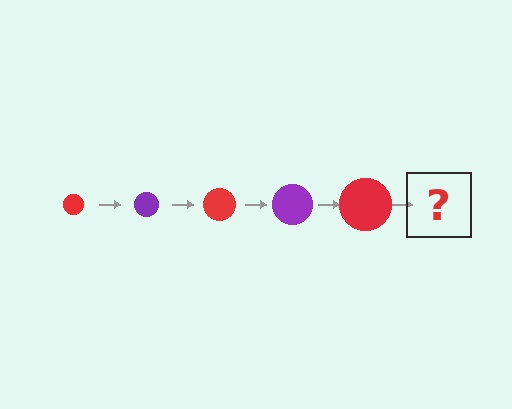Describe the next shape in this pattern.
It should be a purple circle, larger than the previous one.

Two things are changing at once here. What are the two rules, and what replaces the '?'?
The two rules are that the circle grows larger each step and the color cycles through red and purple. The '?' should be a purple circle, larger than the previous one.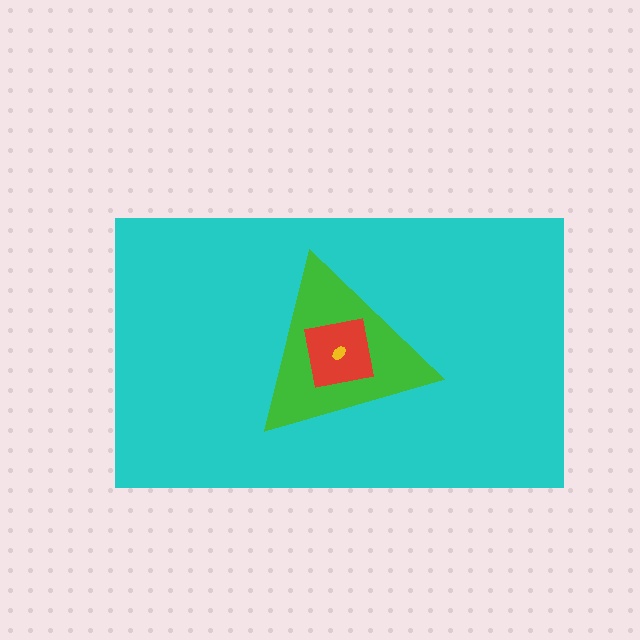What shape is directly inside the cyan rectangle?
The green triangle.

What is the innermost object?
The yellow ellipse.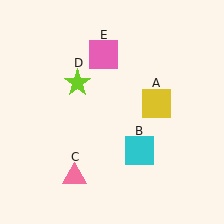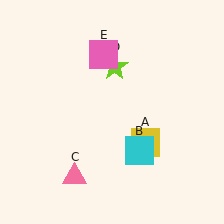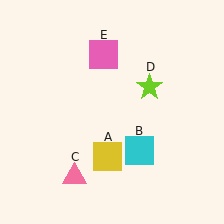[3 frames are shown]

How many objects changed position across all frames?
2 objects changed position: yellow square (object A), lime star (object D).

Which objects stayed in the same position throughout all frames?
Cyan square (object B) and pink triangle (object C) and pink square (object E) remained stationary.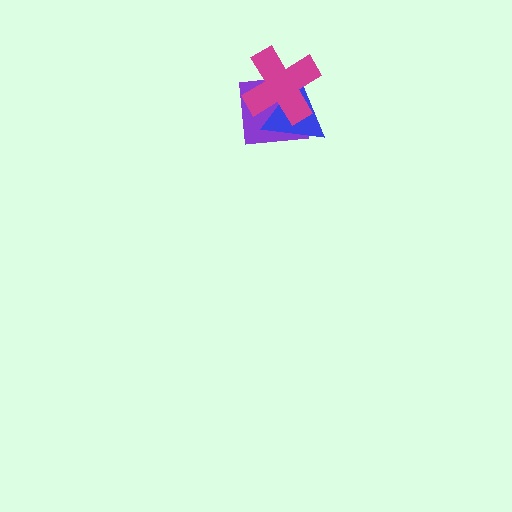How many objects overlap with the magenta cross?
2 objects overlap with the magenta cross.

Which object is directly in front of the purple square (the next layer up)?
The blue triangle is directly in front of the purple square.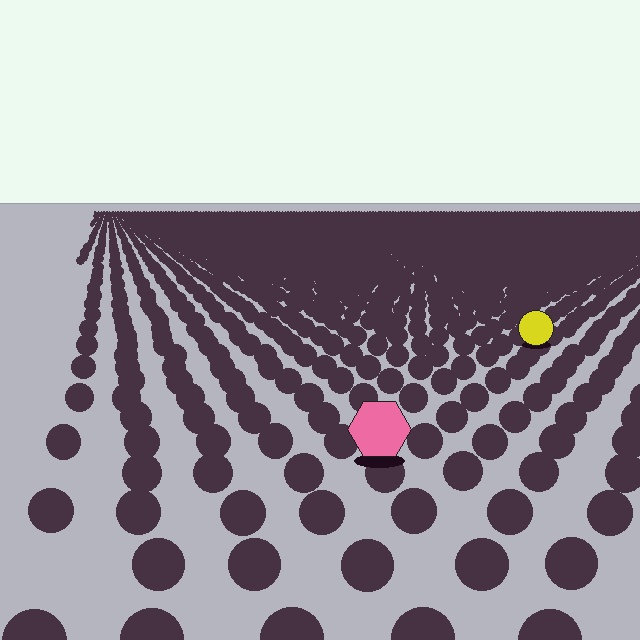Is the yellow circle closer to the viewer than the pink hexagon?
No. The pink hexagon is closer — you can tell from the texture gradient: the ground texture is coarser near it.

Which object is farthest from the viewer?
The yellow circle is farthest from the viewer. It appears smaller and the ground texture around it is denser.